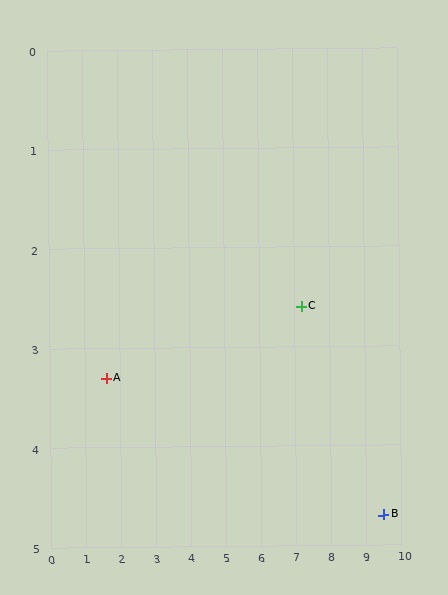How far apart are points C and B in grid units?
Points C and B are about 3.1 grid units apart.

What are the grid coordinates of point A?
Point A is at approximately (1.6, 3.3).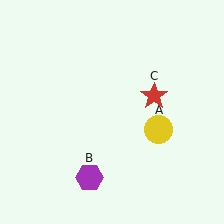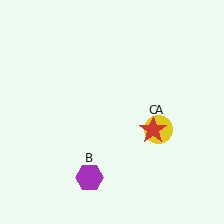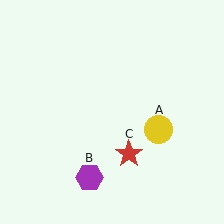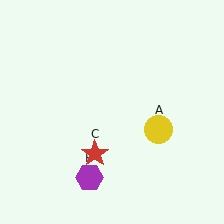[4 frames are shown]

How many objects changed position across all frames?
1 object changed position: red star (object C).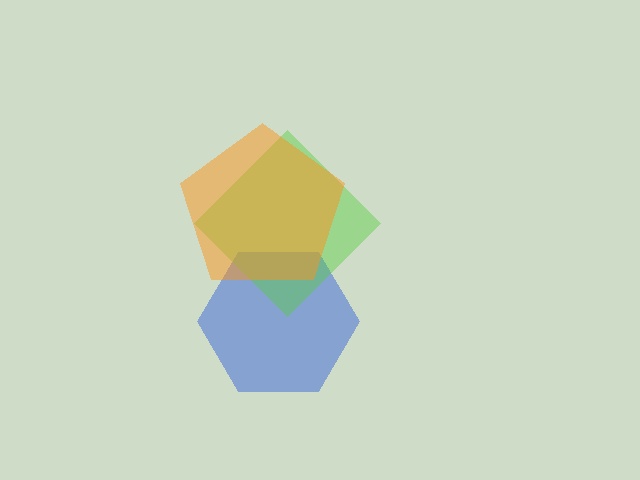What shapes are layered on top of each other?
The layered shapes are: a blue hexagon, a lime diamond, an orange pentagon.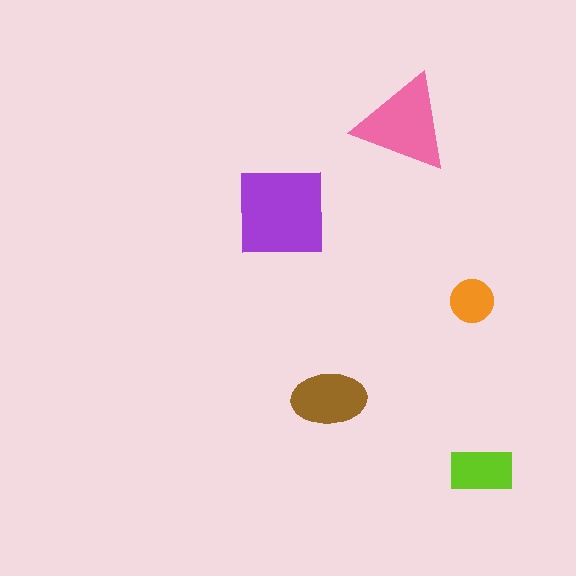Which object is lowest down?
The lime rectangle is bottommost.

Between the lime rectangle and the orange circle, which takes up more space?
The lime rectangle.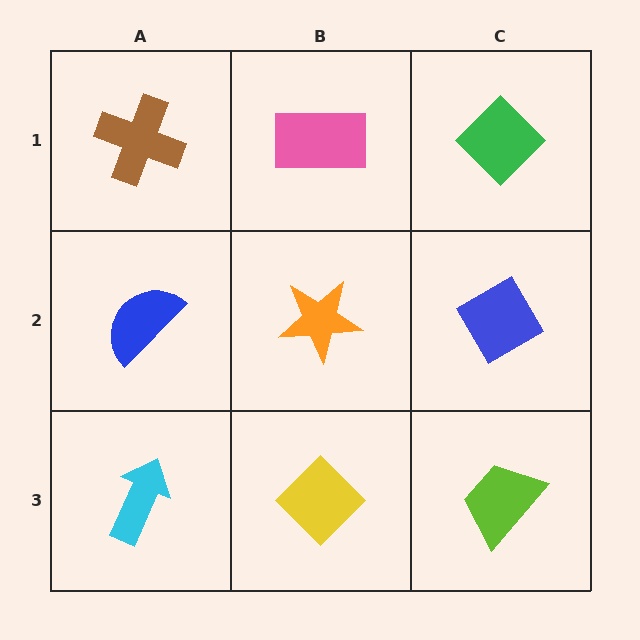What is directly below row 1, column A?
A blue semicircle.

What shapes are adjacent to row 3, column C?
A blue diamond (row 2, column C), a yellow diamond (row 3, column B).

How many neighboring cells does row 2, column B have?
4.